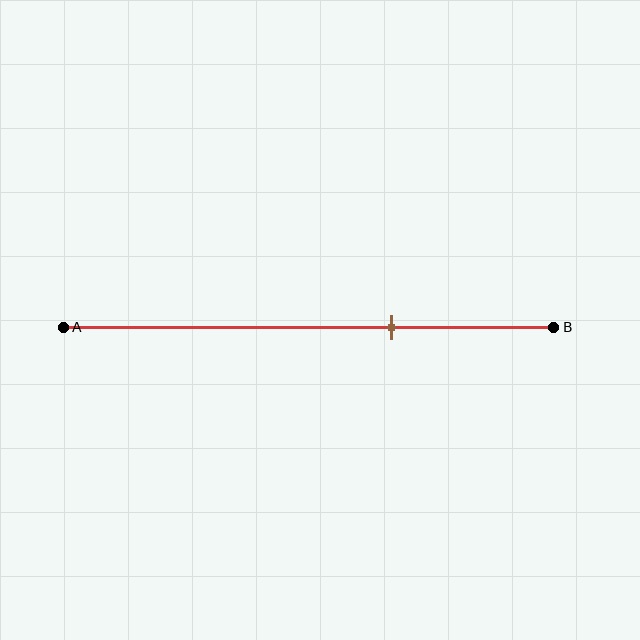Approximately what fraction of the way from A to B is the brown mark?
The brown mark is approximately 65% of the way from A to B.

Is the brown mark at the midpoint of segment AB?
No, the mark is at about 65% from A, not at the 50% midpoint.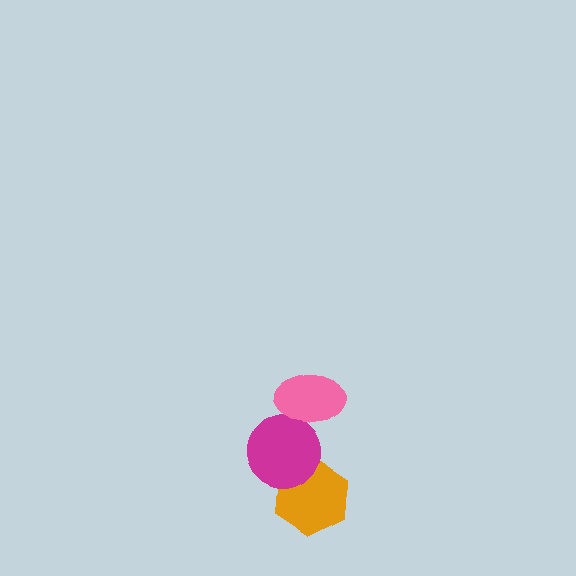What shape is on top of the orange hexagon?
The magenta circle is on top of the orange hexagon.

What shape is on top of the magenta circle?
The pink ellipse is on top of the magenta circle.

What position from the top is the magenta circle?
The magenta circle is 2nd from the top.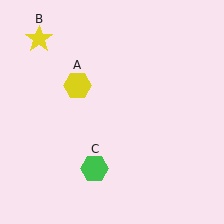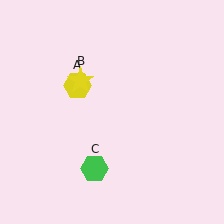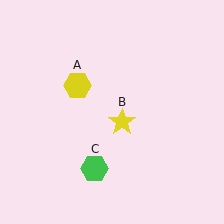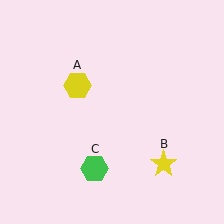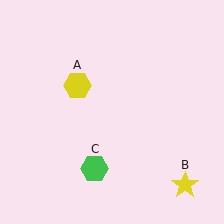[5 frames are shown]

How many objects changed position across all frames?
1 object changed position: yellow star (object B).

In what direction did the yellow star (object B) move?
The yellow star (object B) moved down and to the right.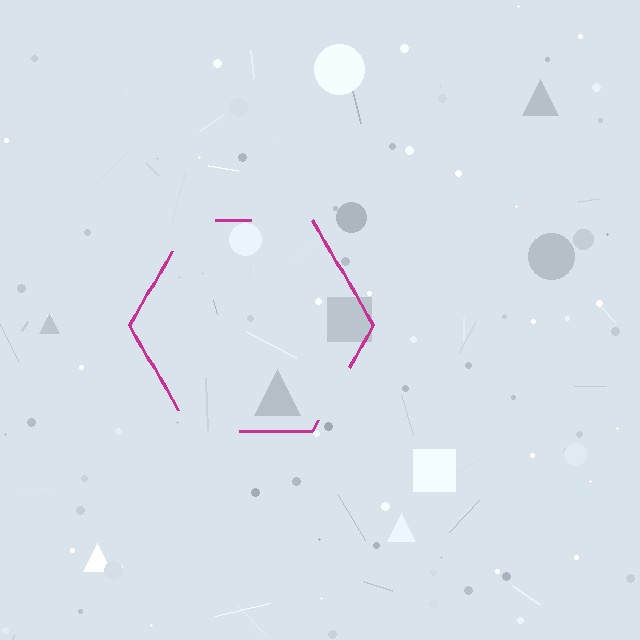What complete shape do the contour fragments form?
The contour fragments form a hexagon.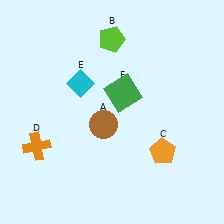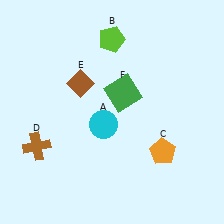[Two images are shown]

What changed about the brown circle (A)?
In Image 1, A is brown. In Image 2, it changed to cyan.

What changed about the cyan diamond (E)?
In Image 1, E is cyan. In Image 2, it changed to brown.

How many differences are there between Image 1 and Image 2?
There are 3 differences between the two images.